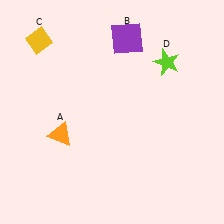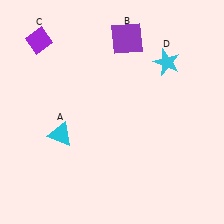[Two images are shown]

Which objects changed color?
A changed from orange to cyan. C changed from yellow to purple. D changed from lime to cyan.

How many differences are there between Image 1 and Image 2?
There are 3 differences between the two images.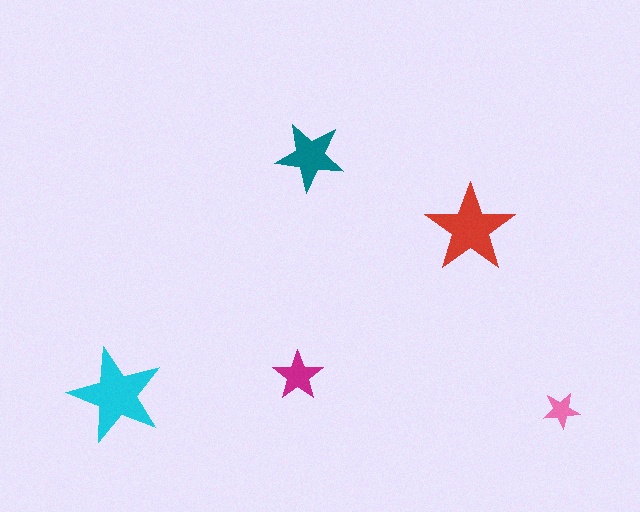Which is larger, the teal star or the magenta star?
The teal one.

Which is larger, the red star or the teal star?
The red one.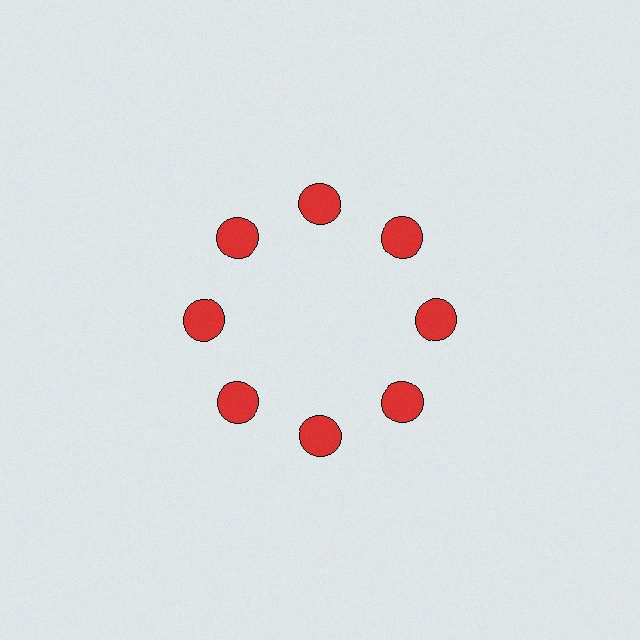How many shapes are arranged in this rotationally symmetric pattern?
There are 8 shapes, arranged in 8 groups of 1.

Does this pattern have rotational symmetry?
Yes, this pattern has 8-fold rotational symmetry. It looks the same after rotating 45 degrees around the center.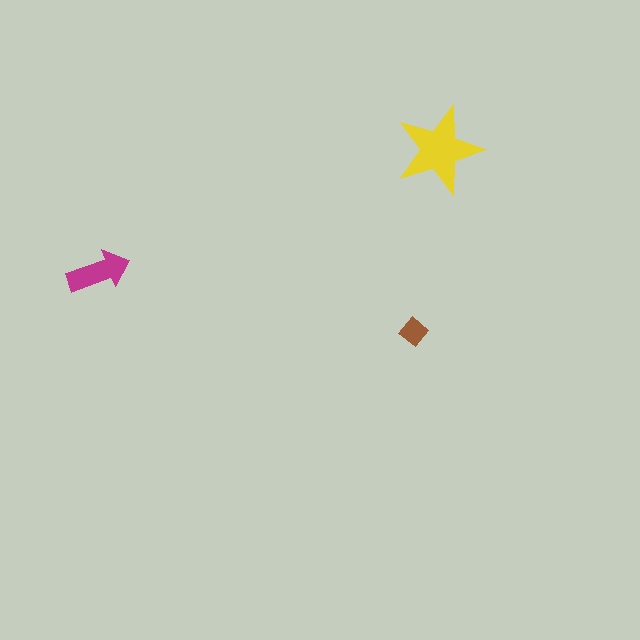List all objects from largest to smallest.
The yellow star, the magenta arrow, the brown diamond.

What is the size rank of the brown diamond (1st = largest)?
3rd.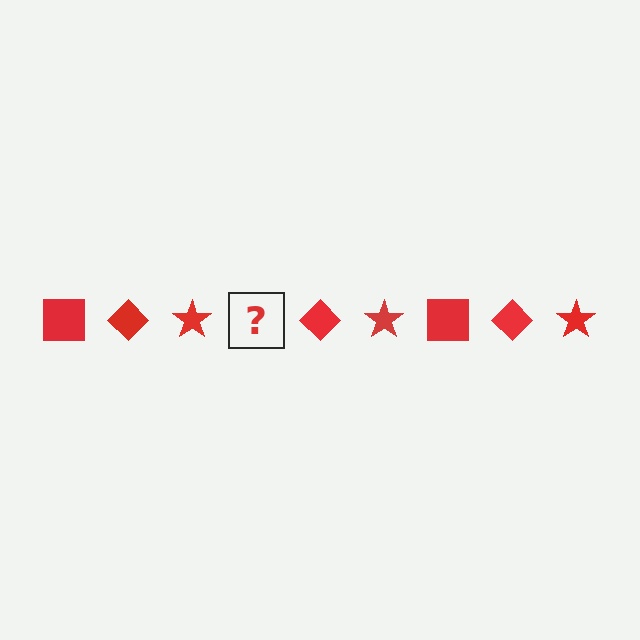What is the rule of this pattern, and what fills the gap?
The rule is that the pattern cycles through square, diamond, star shapes in red. The gap should be filled with a red square.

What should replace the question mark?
The question mark should be replaced with a red square.